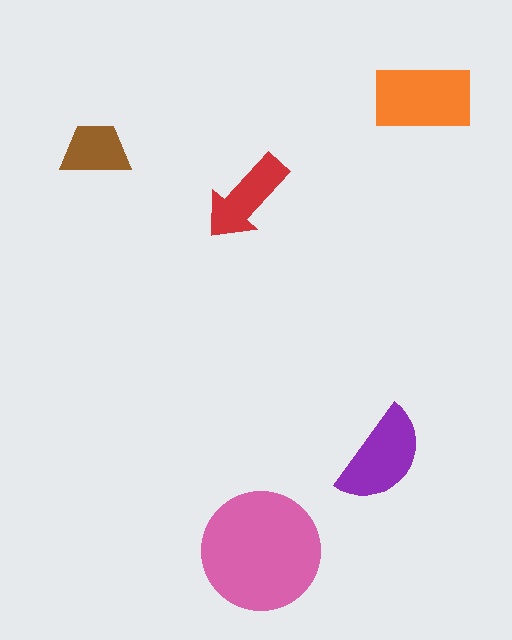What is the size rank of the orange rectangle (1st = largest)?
2nd.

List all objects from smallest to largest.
The brown trapezoid, the red arrow, the purple semicircle, the orange rectangle, the pink circle.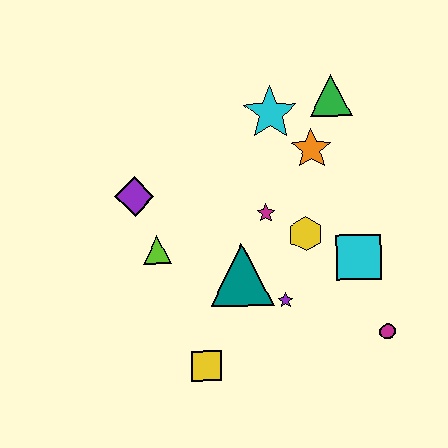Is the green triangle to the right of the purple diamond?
Yes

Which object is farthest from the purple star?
The green triangle is farthest from the purple star.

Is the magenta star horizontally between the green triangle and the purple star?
No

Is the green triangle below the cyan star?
No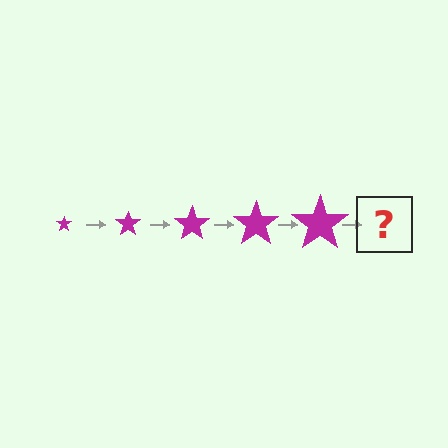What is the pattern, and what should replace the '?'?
The pattern is that the star gets progressively larger each step. The '?' should be a magenta star, larger than the previous one.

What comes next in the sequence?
The next element should be a magenta star, larger than the previous one.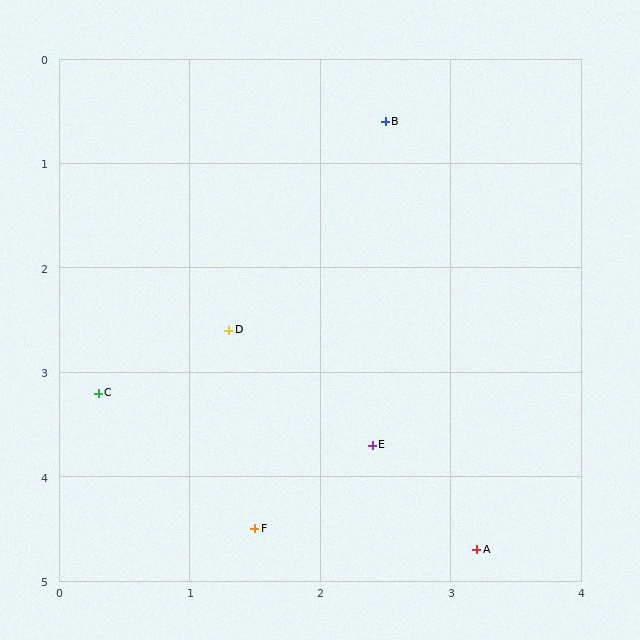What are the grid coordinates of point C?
Point C is at approximately (0.3, 3.2).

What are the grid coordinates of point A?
Point A is at approximately (3.2, 4.7).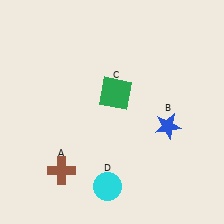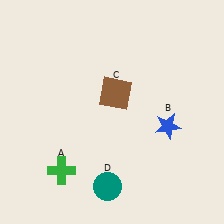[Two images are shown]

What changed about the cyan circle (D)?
In Image 1, D is cyan. In Image 2, it changed to teal.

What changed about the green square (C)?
In Image 1, C is green. In Image 2, it changed to brown.